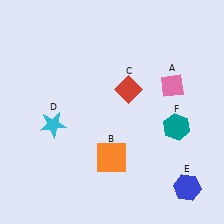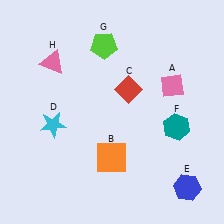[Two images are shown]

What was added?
A lime pentagon (G), a pink triangle (H) were added in Image 2.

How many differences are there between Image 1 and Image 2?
There are 2 differences between the two images.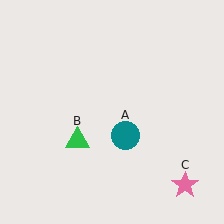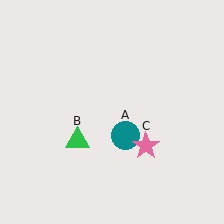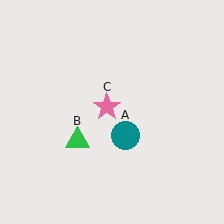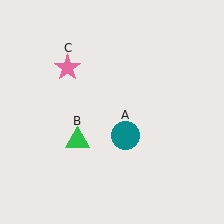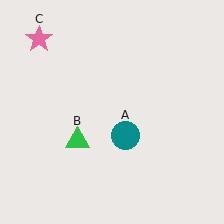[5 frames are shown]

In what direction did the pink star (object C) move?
The pink star (object C) moved up and to the left.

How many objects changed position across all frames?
1 object changed position: pink star (object C).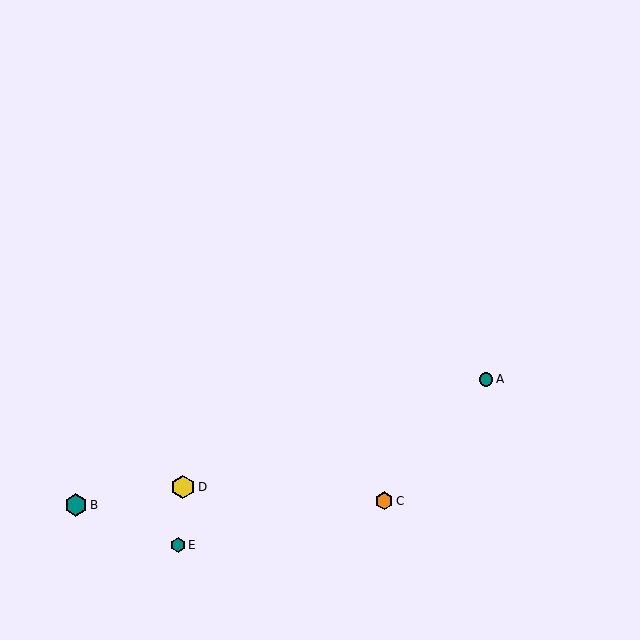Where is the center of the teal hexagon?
The center of the teal hexagon is at (76, 505).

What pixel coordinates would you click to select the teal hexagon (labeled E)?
Click at (178, 545) to select the teal hexagon E.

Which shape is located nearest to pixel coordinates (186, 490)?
The yellow hexagon (labeled D) at (183, 487) is nearest to that location.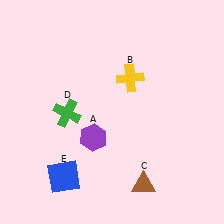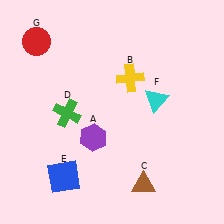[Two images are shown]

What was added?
A cyan triangle (F), a red circle (G) were added in Image 2.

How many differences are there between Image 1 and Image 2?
There are 2 differences between the two images.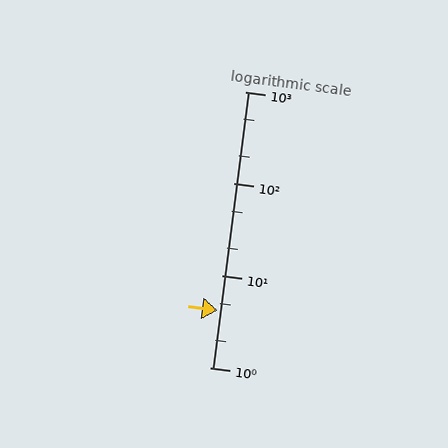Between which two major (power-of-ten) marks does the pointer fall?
The pointer is between 1 and 10.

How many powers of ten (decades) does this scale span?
The scale spans 3 decades, from 1 to 1000.